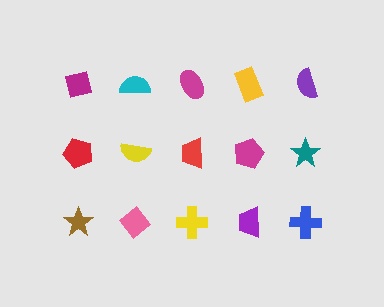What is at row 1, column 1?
A magenta square.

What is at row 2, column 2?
A yellow semicircle.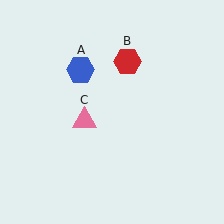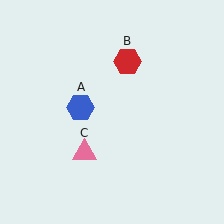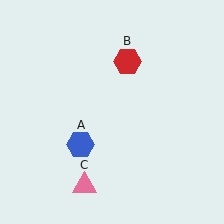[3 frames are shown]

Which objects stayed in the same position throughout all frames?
Red hexagon (object B) remained stationary.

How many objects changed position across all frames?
2 objects changed position: blue hexagon (object A), pink triangle (object C).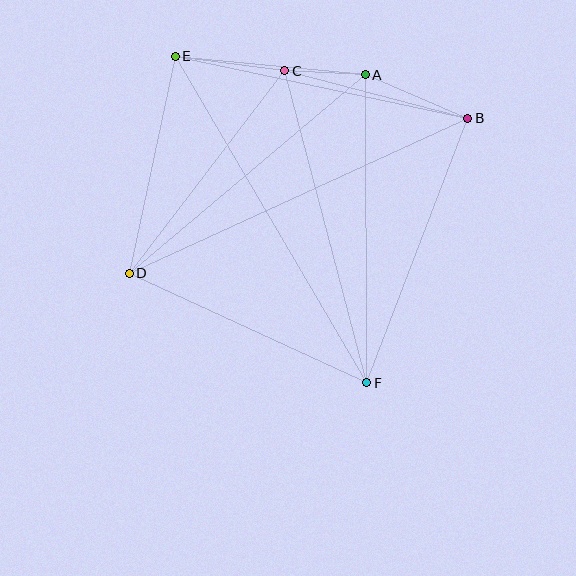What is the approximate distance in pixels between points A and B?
The distance between A and B is approximately 111 pixels.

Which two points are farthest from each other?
Points E and F are farthest from each other.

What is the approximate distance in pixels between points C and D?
The distance between C and D is approximately 255 pixels.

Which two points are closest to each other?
Points A and C are closest to each other.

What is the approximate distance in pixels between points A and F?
The distance between A and F is approximately 308 pixels.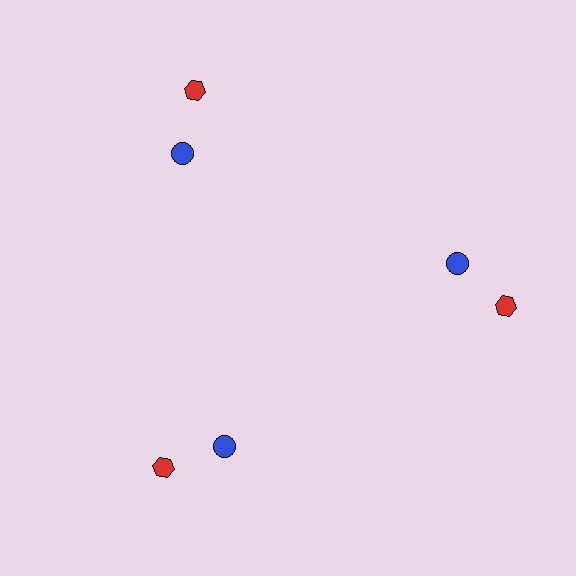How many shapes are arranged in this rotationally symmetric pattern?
There are 6 shapes, arranged in 3 groups of 2.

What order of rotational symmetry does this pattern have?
This pattern has 3-fold rotational symmetry.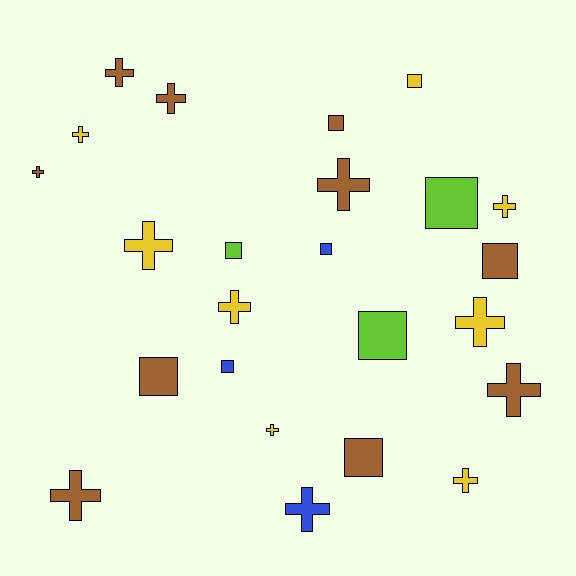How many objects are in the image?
There are 24 objects.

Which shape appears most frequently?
Cross, with 14 objects.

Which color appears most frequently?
Brown, with 10 objects.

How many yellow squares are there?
There is 1 yellow square.